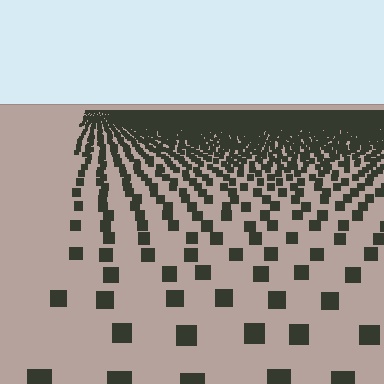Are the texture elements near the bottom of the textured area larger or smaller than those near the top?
Larger. Near the bottom, elements are closer to the viewer and appear at a bigger on-screen size.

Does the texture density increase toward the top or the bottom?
Density increases toward the top.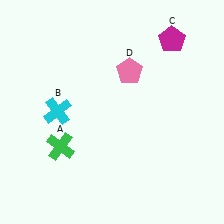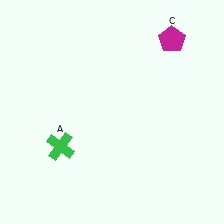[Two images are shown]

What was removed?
The cyan cross (B), the pink pentagon (D) were removed in Image 2.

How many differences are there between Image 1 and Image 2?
There are 2 differences between the two images.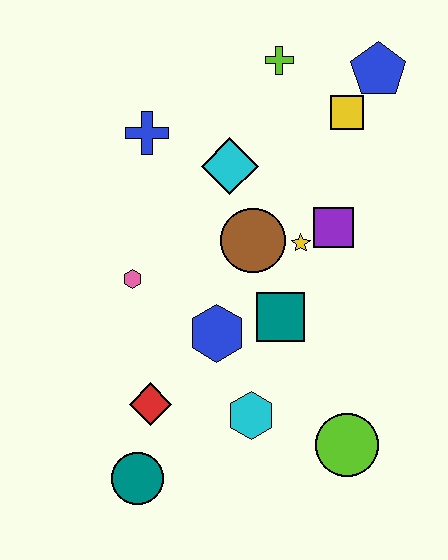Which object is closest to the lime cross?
The yellow square is closest to the lime cross.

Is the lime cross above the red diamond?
Yes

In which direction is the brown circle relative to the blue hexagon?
The brown circle is above the blue hexagon.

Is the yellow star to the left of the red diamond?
No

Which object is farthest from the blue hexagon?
The blue pentagon is farthest from the blue hexagon.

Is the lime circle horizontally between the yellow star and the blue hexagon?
No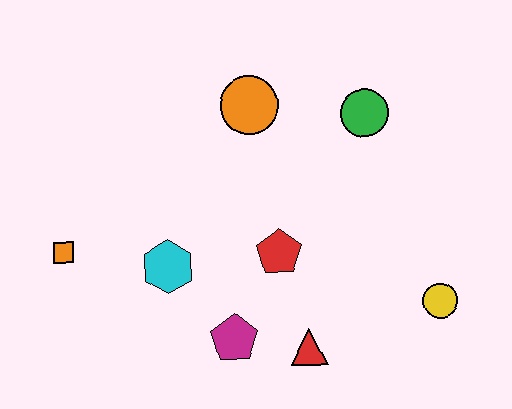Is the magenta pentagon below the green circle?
Yes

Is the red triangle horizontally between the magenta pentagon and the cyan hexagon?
No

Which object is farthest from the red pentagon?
The orange square is farthest from the red pentagon.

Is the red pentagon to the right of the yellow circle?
No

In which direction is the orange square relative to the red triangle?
The orange square is to the left of the red triangle.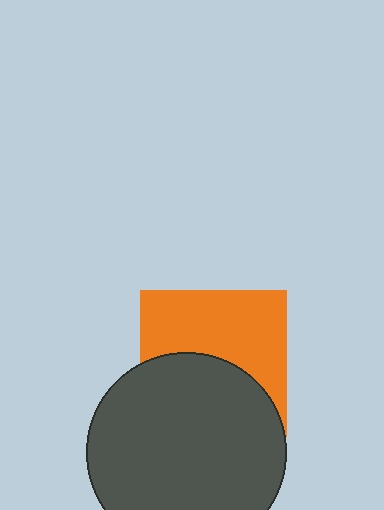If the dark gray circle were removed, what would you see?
You would see the complete orange square.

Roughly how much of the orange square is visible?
About half of it is visible (roughly 53%).